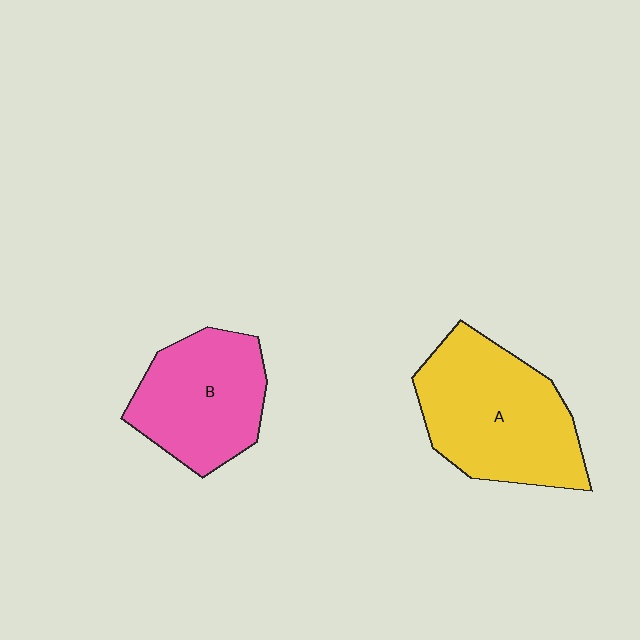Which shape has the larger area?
Shape A (yellow).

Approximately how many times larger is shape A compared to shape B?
Approximately 1.3 times.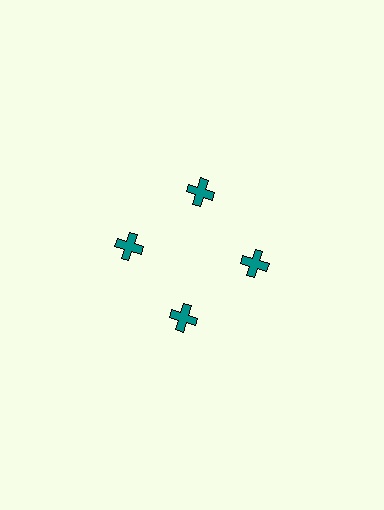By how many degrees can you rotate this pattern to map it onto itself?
The pattern maps onto itself every 90 degrees of rotation.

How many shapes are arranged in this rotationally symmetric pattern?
There are 4 shapes, arranged in 4 groups of 1.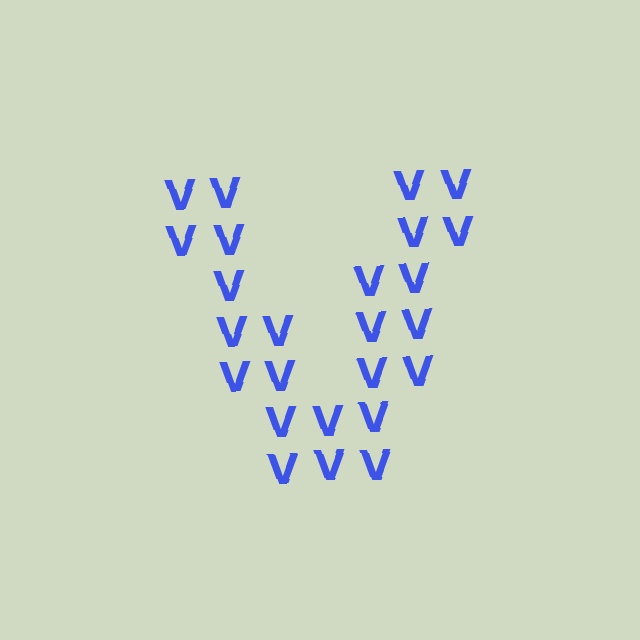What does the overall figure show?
The overall figure shows the letter V.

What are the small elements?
The small elements are letter V's.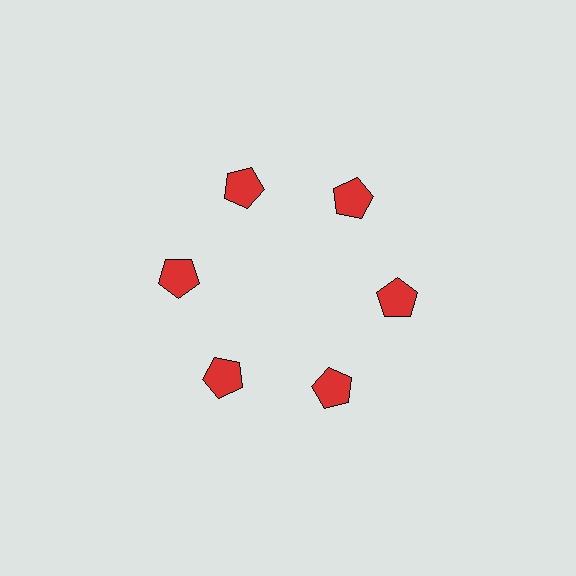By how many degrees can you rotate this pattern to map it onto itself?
The pattern maps onto itself every 60 degrees of rotation.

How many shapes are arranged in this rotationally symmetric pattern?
There are 6 shapes, arranged in 6 groups of 1.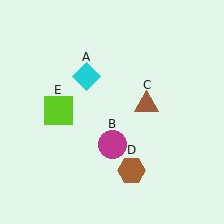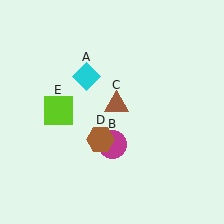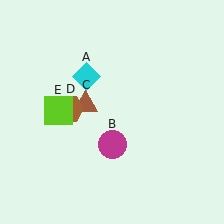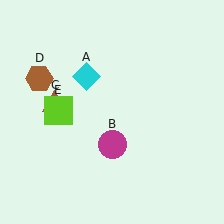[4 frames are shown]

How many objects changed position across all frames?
2 objects changed position: brown triangle (object C), brown hexagon (object D).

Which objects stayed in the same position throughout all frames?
Cyan diamond (object A) and magenta circle (object B) and lime square (object E) remained stationary.